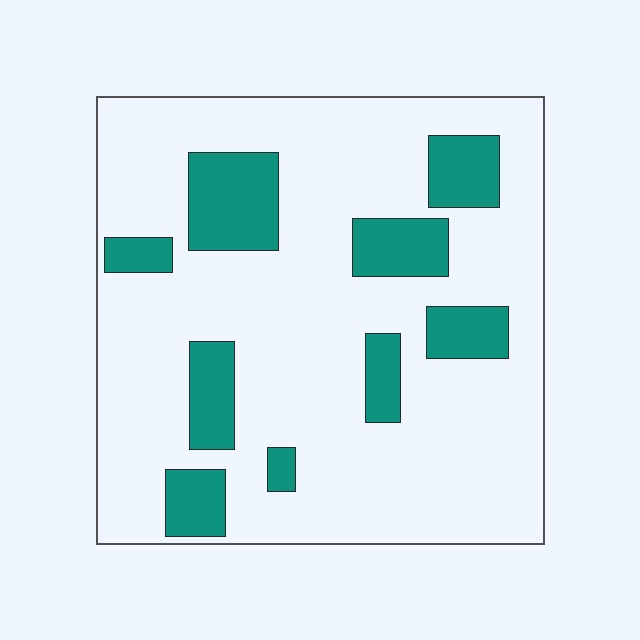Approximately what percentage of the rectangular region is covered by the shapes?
Approximately 20%.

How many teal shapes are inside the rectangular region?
9.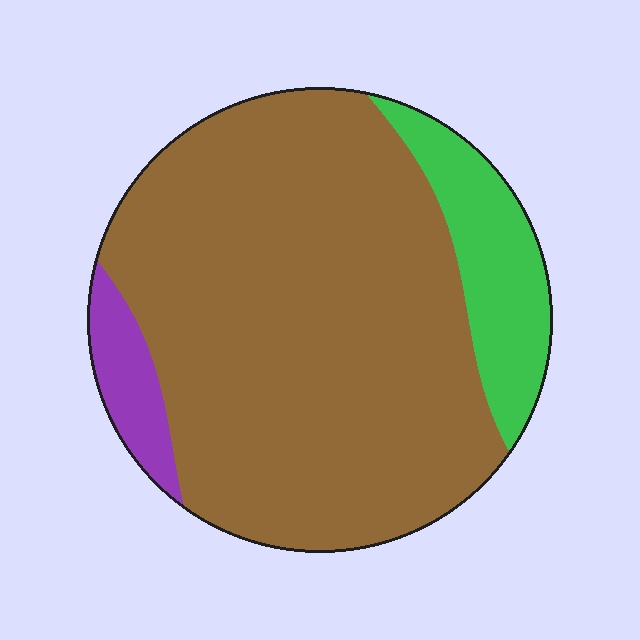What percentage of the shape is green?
Green takes up about one eighth (1/8) of the shape.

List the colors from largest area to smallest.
From largest to smallest: brown, green, purple.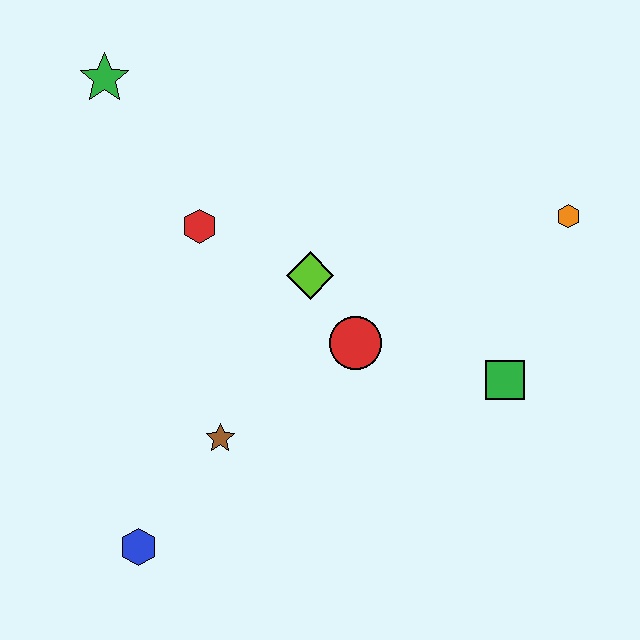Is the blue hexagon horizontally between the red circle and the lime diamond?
No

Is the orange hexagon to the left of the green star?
No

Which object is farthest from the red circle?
The green star is farthest from the red circle.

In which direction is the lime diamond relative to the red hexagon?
The lime diamond is to the right of the red hexagon.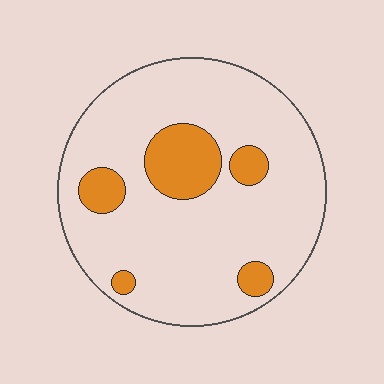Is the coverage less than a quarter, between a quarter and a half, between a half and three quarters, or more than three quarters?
Less than a quarter.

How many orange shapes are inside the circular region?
5.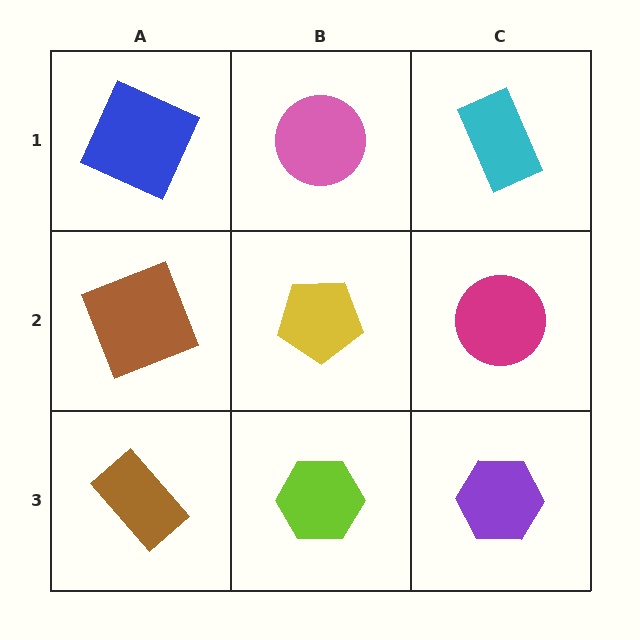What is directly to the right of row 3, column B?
A purple hexagon.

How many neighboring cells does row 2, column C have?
3.